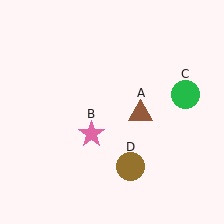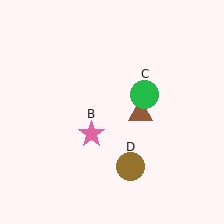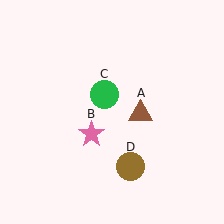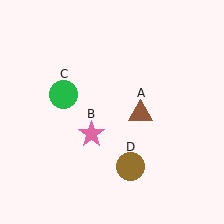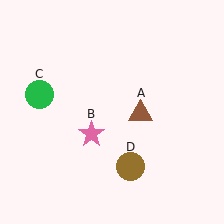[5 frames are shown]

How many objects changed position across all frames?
1 object changed position: green circle (object C).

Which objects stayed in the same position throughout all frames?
Brown triangle (object A) and pink star (object B) and brown circle (object D) remained stationary.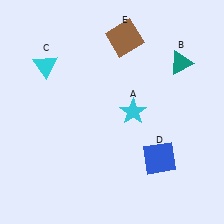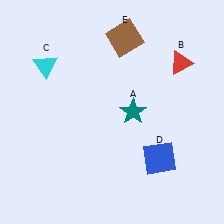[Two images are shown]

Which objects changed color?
A changed from cyan to teal. B changed from teal to red.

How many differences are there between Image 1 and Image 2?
There are 2 differences between the two images.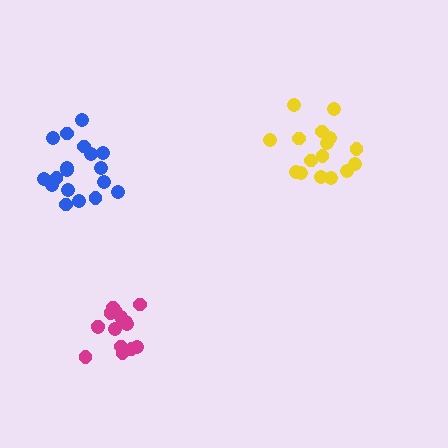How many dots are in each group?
Group 1: 16 dots, Group 2: 18 dots, Group 3: 15 dots (49 total).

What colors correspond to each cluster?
The clusters are colored: yellow, blue, magenta.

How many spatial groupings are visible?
There are 3 spatial groupings.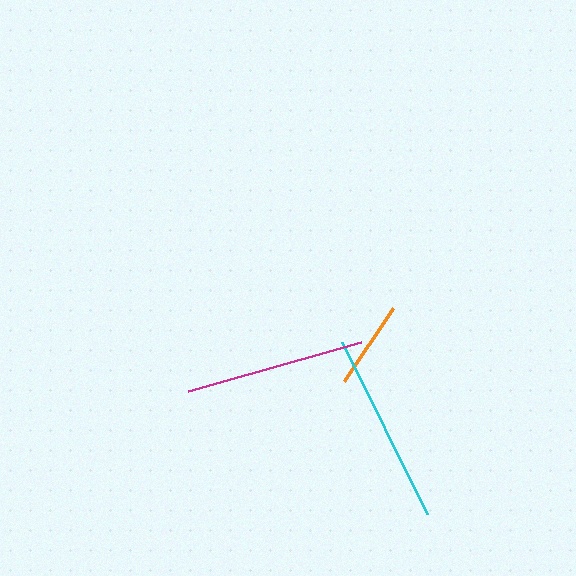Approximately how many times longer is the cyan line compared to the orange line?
The cyan line is approximately 2.2 times the length of the orange line.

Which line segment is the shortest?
The orange line is the shortest at approximately 88 pixels.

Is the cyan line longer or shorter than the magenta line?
The cyan line is longer than the magenta line.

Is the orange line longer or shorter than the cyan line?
The cyan line is longer than the orange line.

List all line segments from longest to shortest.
From longest to shortest: cyan, magenta, orange.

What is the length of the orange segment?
The orange segment is approximately 88 pixels long.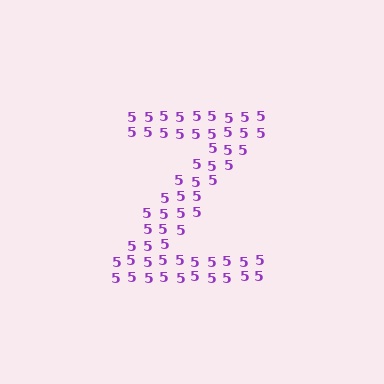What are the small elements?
The small elements are digit 5's.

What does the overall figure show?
The overall figure shows the letter Z.